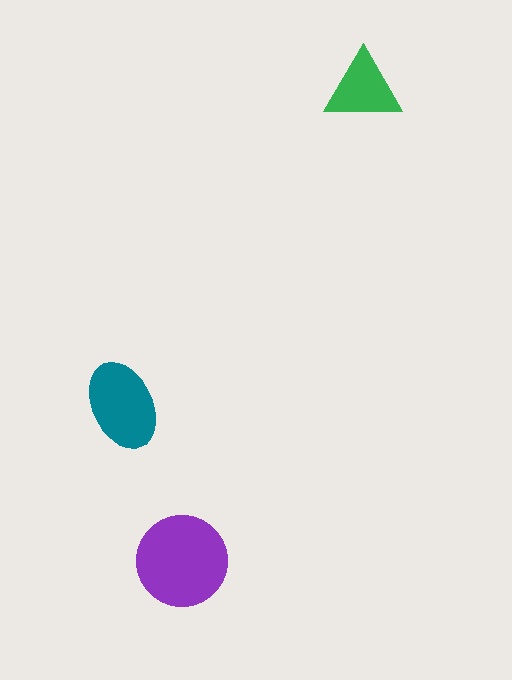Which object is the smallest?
The green triangle.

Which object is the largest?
The purple circle.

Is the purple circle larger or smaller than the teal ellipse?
Larger.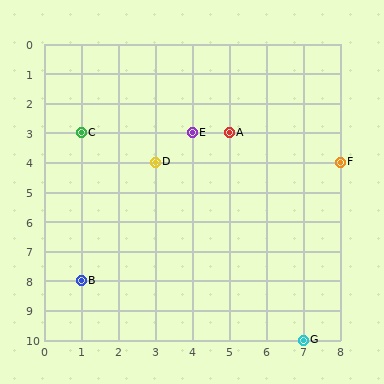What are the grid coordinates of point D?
Point D is at grid coordinates (3, 4).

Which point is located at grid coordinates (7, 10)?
Point G is at (7, 10).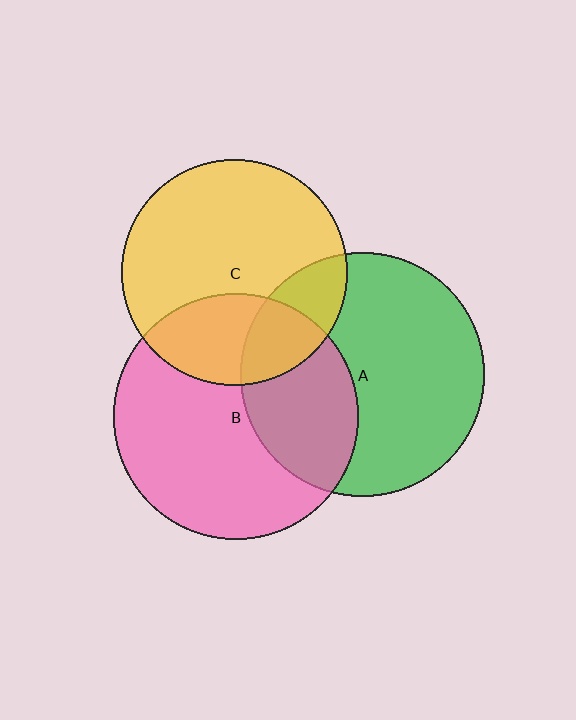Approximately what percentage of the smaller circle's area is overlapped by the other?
Approximately 20%.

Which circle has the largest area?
Circle B (pink).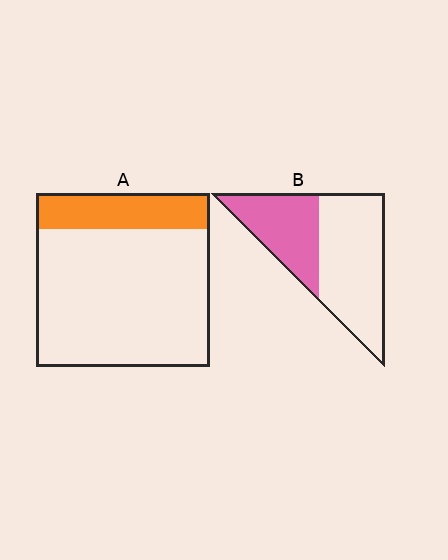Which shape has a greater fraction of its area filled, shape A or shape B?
Shape B.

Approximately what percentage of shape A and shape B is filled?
A is approximately 20% and B is approximately 40%.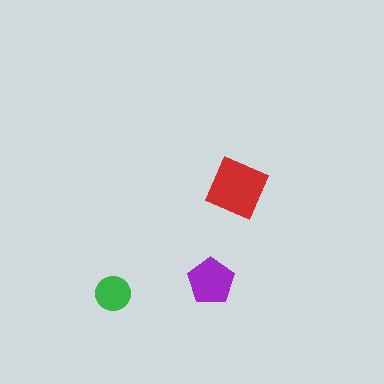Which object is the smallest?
The green circle.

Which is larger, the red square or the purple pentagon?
The red square.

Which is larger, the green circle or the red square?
The red square.